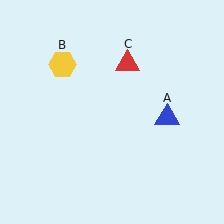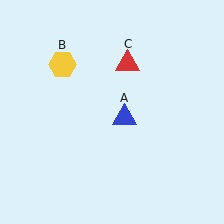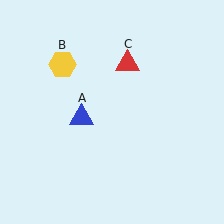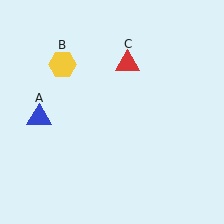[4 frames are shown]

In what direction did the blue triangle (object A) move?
The blue triangle (object A) moved left.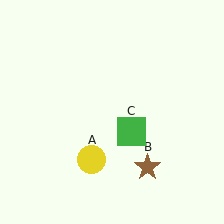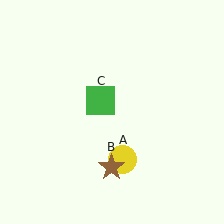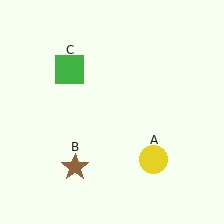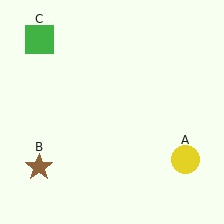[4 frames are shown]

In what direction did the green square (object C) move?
The green square (object C) moved up and to the left.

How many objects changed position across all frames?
3 objects changed position: yellow circle (object A), brown star (object B), green square (object C).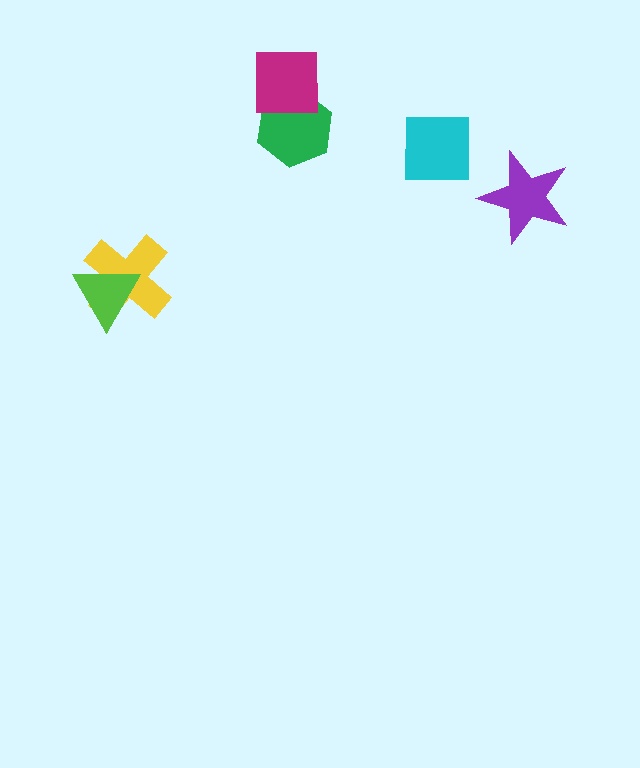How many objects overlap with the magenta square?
1 object overlaps with the magenta square.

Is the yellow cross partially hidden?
Yes, it is partially covered by another shape.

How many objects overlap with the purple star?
0 objects overlap with the purple star.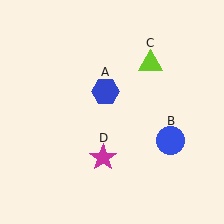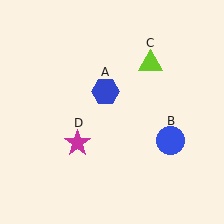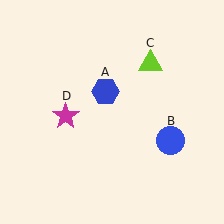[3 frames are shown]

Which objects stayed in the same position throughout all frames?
Blue hexagon (object A) and blue circle (object B) and lime triangle (object C) remained stationary.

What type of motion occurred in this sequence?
The magenta star (object D) rotated clockwise around the center of the scene.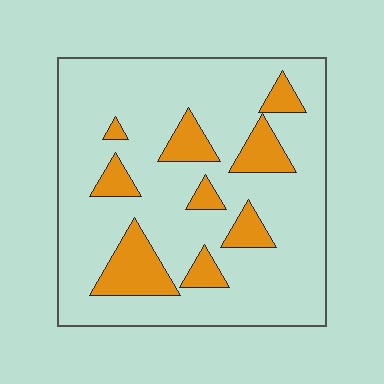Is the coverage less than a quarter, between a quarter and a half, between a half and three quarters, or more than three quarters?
Less than a quarter.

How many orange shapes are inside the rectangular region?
9.